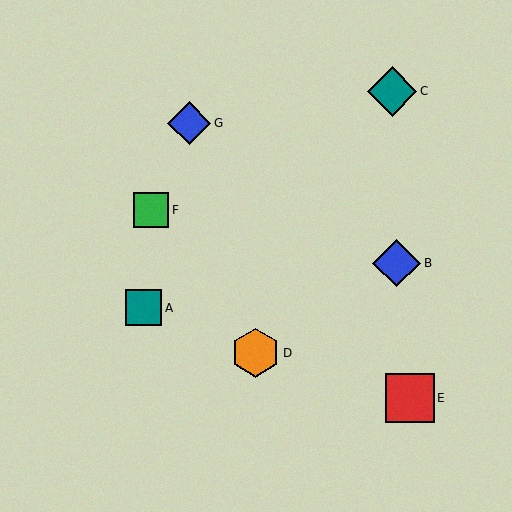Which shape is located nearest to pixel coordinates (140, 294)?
The teal square (labeled A) at (143, 308) is nearest to that location.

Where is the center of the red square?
The center of the red square is at (410, 398).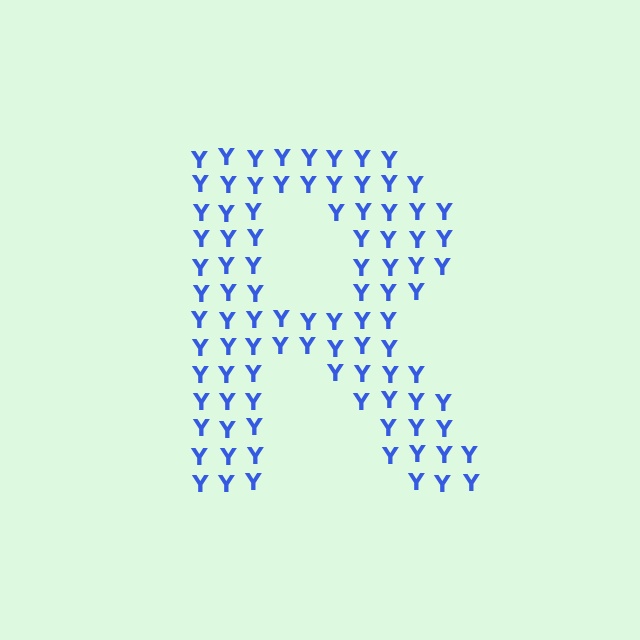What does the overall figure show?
The overall figure shows the letter R.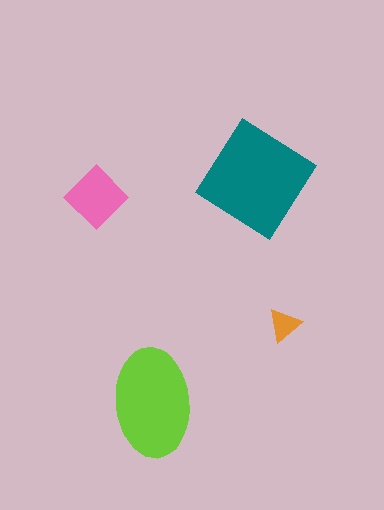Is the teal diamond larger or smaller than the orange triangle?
Larger.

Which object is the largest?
The teal diamond.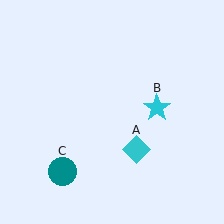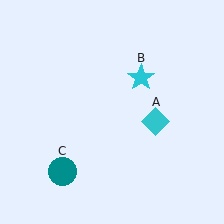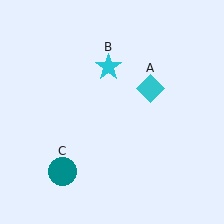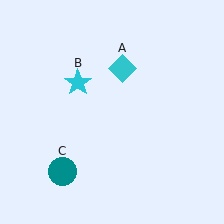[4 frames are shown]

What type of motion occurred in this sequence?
The cyan diamond (object A), cyan star (object B) rotated counterclockwise around the center of the scene.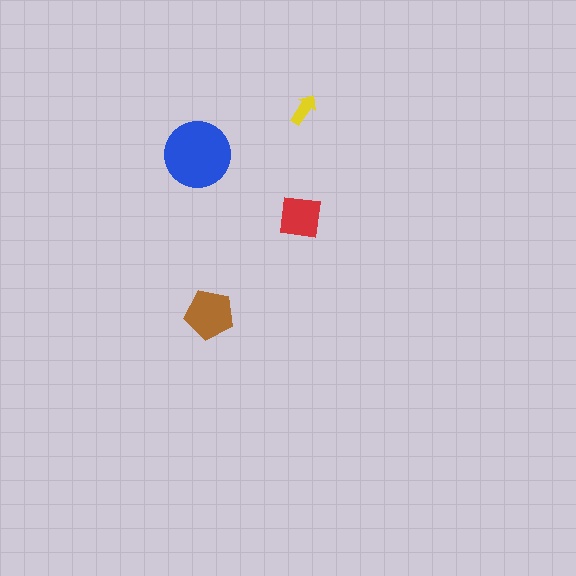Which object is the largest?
The blue circle.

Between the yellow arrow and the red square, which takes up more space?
The red square.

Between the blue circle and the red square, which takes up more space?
The blue circle.